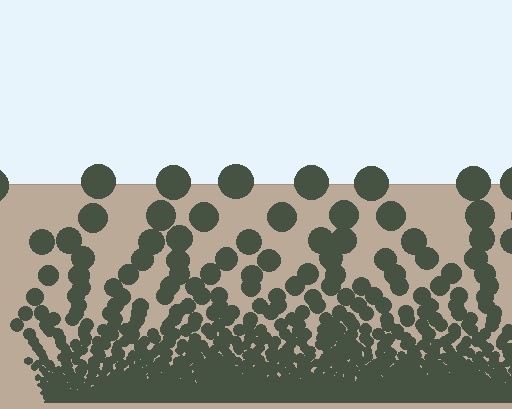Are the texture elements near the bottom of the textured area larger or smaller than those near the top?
Smaller. The gradient is inverted — elements near the bottom are smaller and denser.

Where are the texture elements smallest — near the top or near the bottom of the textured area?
Near the bottom.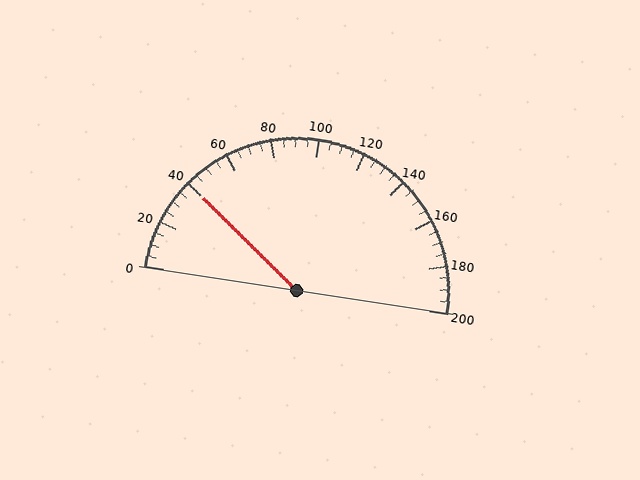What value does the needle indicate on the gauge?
The needle indicates approximately 40.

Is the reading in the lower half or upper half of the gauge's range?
The reading is in the lower half of the range (0 to 200).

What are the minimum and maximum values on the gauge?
The gauge ranges from 0 to 200.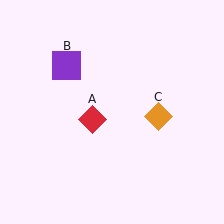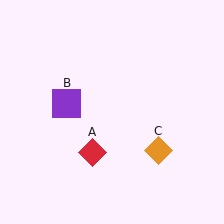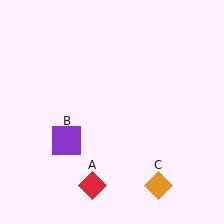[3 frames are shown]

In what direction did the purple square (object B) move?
The purple square (object B) moved down.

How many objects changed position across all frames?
3 objects changed position: red diamond (object A), purple square (object B), orange diamond (object C).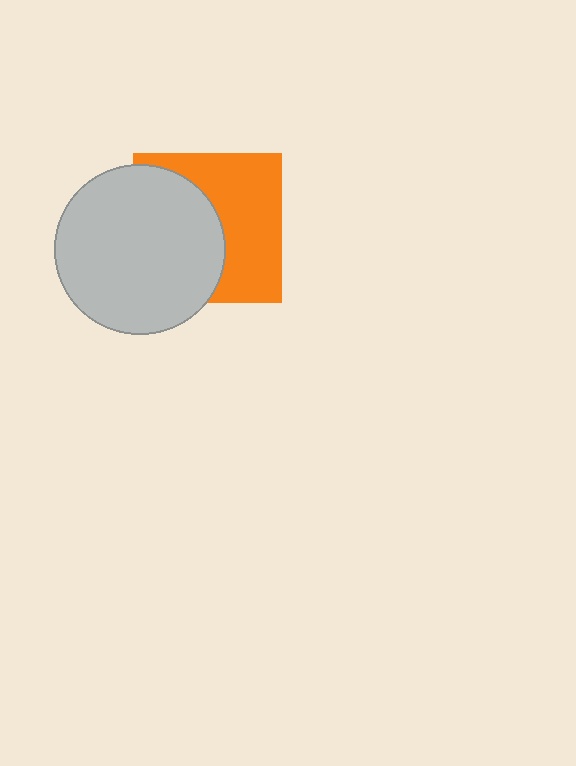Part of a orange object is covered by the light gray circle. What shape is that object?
It is a square.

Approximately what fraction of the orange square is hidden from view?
Roughly 49% of the orange square is hidden behind the light gray circle.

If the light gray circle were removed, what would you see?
You would see the complete orange square.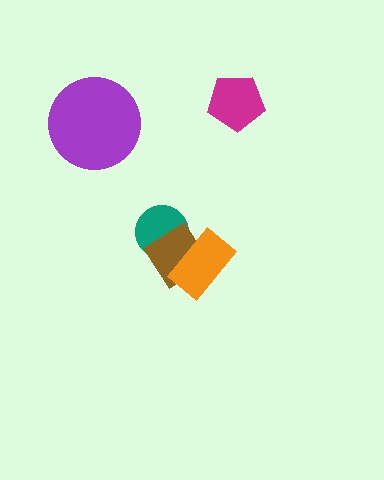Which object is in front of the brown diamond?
The orange rectangle is in front of the brown diamond.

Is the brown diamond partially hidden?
Yes, it is partially covered by another shape.